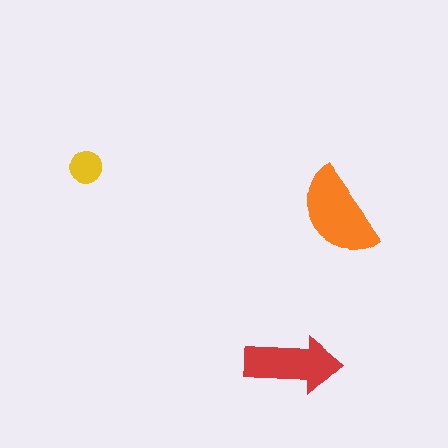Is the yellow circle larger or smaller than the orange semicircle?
Smaller.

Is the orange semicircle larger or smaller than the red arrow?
Larger.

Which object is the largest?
The orange semicircle.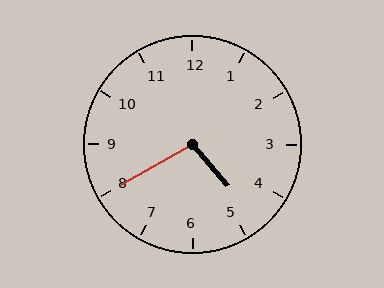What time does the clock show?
4:40.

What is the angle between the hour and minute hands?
Approximately 100 degrees.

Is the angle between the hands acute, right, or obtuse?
It is obtuse.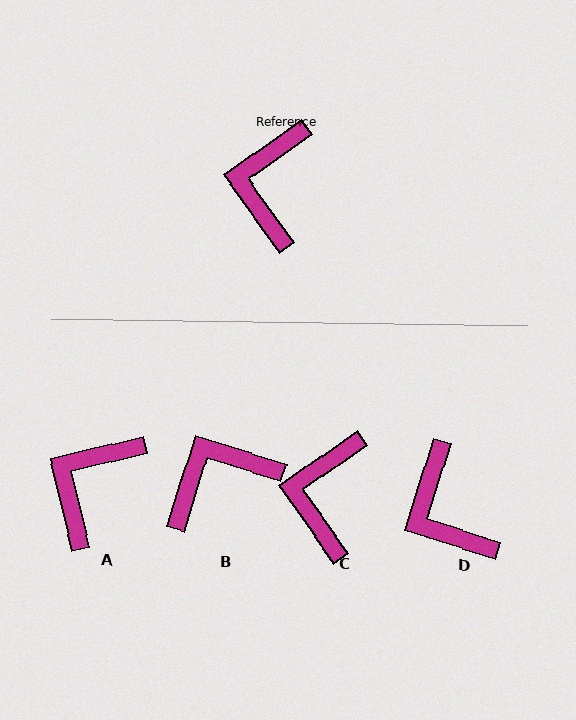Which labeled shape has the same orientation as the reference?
C.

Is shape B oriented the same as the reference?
No, it is off by about 53 degrees.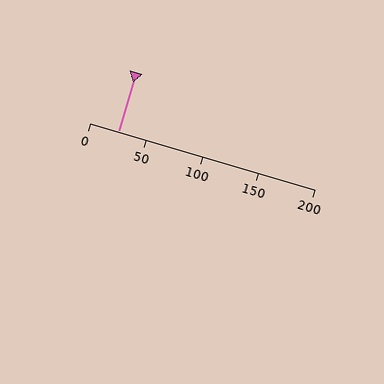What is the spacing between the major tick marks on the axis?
The major ticks are spaced 50 apart.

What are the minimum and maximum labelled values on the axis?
The axis runs from 0 to 200.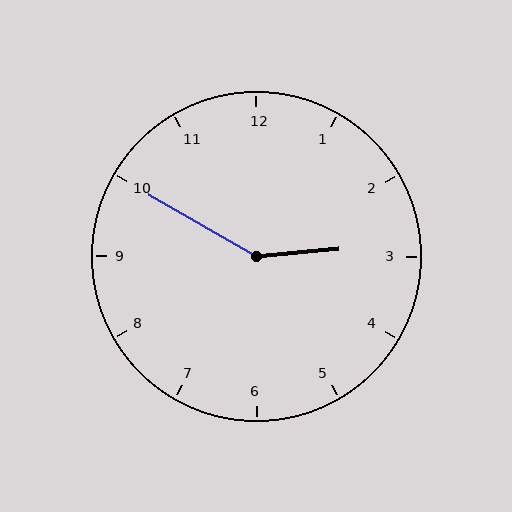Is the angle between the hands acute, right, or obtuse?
It is obtuse.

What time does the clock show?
2:50.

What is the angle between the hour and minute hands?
Approximately 145 degrees.